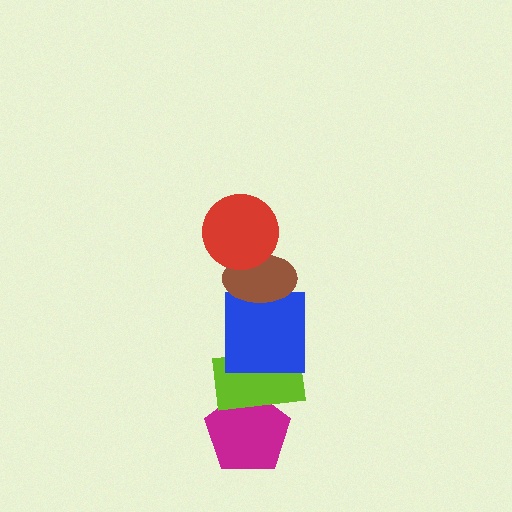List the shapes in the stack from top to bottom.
From top to bottom: the red circle, the brown ellipse, the blue square, the lime rectangle, the magenta pentagon.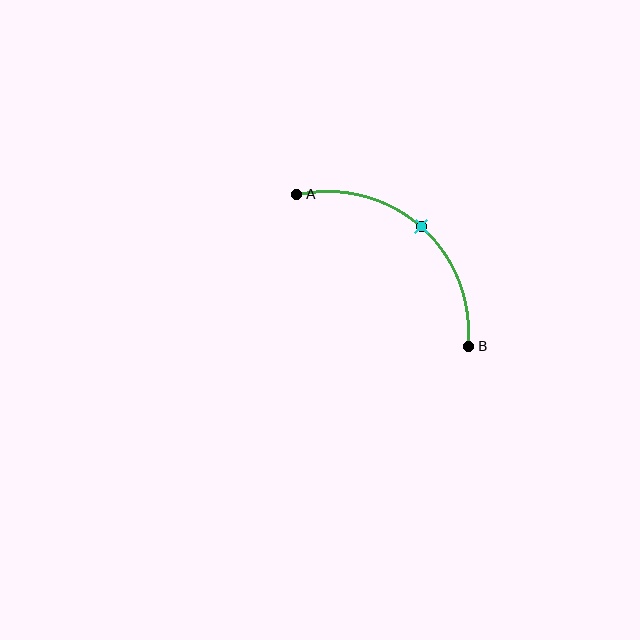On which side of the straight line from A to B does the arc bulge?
The arc bulges above and to the right of the straight line connecting A and B.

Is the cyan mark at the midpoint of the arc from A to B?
Yes. The cyan mark lies on the arc at equal arc-length from both A and B — it is the arc midpoint.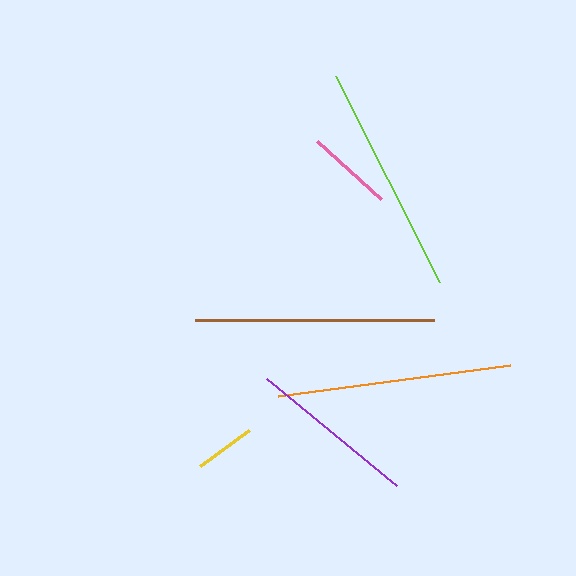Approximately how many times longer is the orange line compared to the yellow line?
The orange line is approximately 3.8 times the length of the yellow line.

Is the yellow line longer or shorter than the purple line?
The purple line is longer than the yellow line.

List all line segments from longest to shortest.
From longest to shortest: brown, orange, lime, purple, pink, yellow.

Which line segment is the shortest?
The yellow line is the shortest at approximately 61 pixels.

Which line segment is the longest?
The brown line is the longest at approximately 239 pixels.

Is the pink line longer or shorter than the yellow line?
The pink line is longer than the yellow line.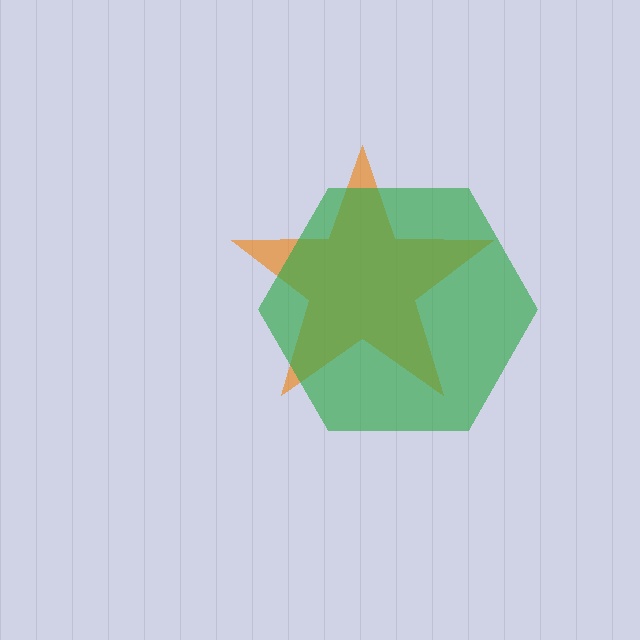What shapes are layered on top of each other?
The layered shapes are: an orange star, a green hexagon.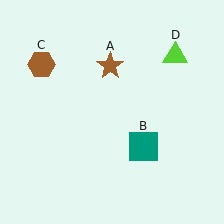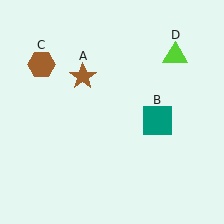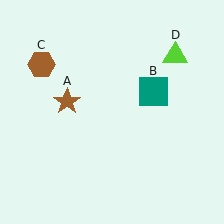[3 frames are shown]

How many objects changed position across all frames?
2 objects changed position: brown star (object A), teal square (object B).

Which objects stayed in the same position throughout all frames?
Brown hexagon (object C) and lime triangle (object D) remained stationary.